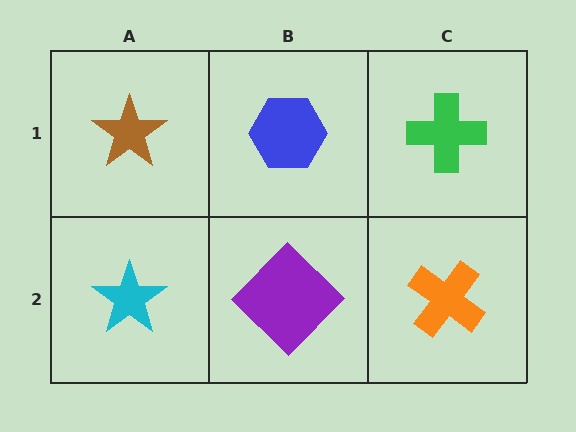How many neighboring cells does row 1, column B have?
3.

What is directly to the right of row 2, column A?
A purple diamond.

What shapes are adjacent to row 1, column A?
A cyan star (row 2, column A), a blue hexagon (row 1, column B).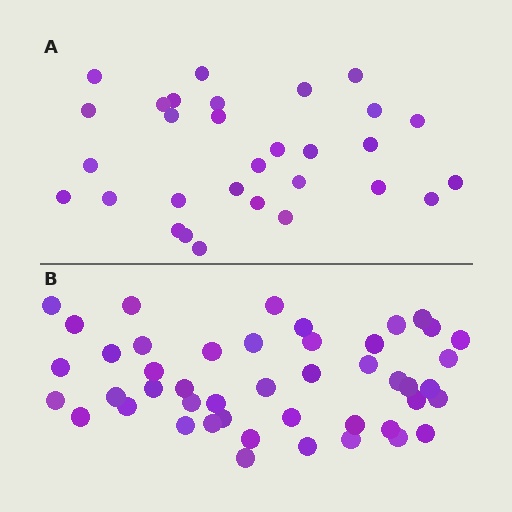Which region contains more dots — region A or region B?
Region B (the bottom region) has more dots.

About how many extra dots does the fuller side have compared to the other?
Region B has approximately 15 more dots than region A.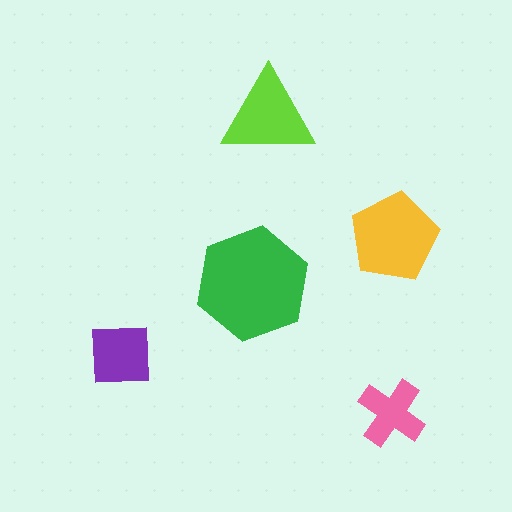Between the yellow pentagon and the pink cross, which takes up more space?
The yellow pentagon.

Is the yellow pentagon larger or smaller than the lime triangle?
Larger.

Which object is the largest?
The green hexagon.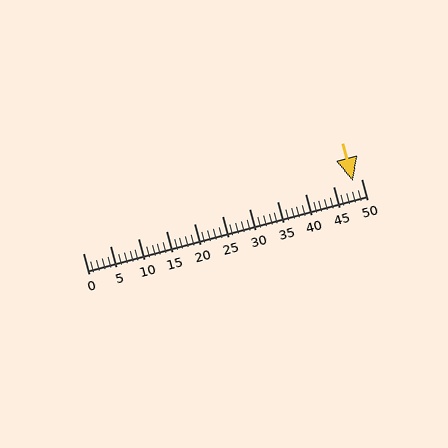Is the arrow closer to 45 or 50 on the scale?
The arrow is closer to 50.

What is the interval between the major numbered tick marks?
The major tick marks are spaced 5 units apart.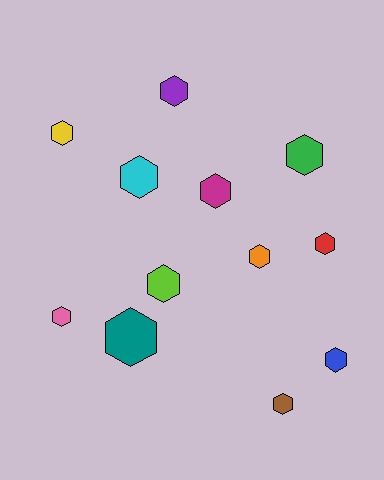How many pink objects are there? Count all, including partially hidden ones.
There is 1 pink object.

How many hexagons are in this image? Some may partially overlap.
There are 12 hexagons.